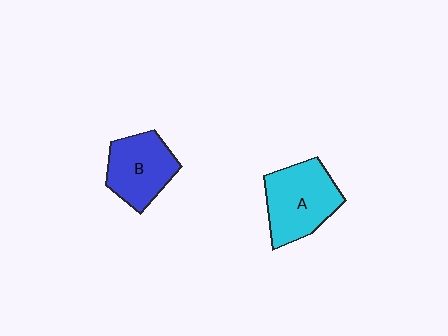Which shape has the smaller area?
Shape B (blue).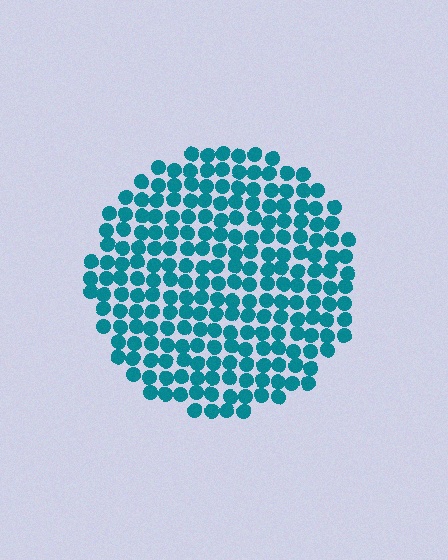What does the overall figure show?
The overall figure shows a circle.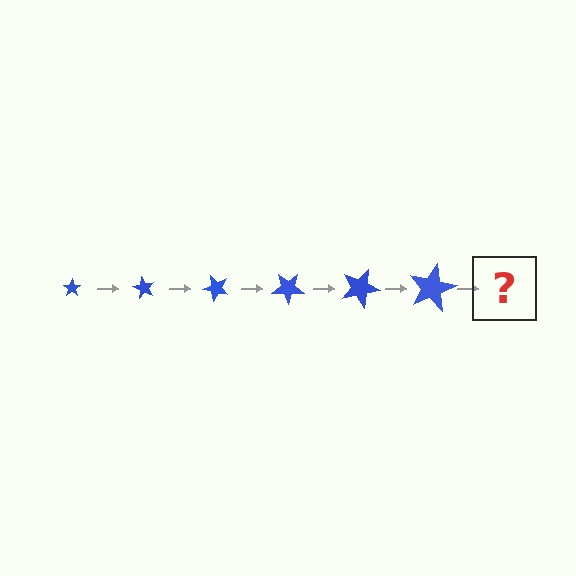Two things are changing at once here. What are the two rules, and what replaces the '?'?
The two rules are that the star grows larger each step and it rotates 60 degrees each step. The '?' should be a star, larger than the previous one and rotated 360 degrees from the start.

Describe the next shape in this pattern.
It should be a star, larger than the previous one and rotated 360 degrees from the start.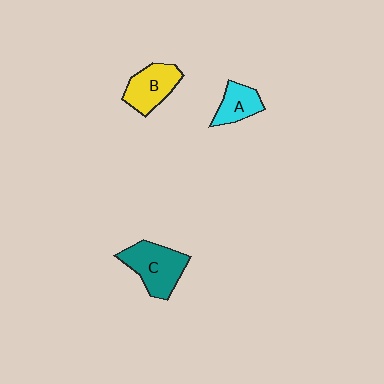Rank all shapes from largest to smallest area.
From largest to smallest: C (teal), B (yellow), A (cyan).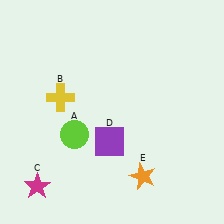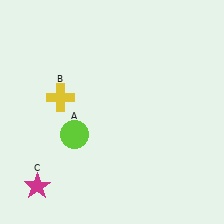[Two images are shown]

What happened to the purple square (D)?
The purple square (D) was removed in Image 2. It was in the bottom-left area of Image 1.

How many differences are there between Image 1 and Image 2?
There are 2 differences between the two images.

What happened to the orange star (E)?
The orange star (E) was removed in Image 2. It was in the bottom-right area of Image 1.